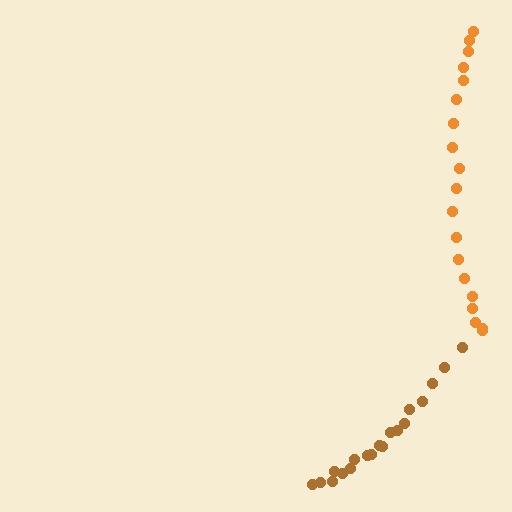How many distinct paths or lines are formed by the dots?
There are 2 distinct paths.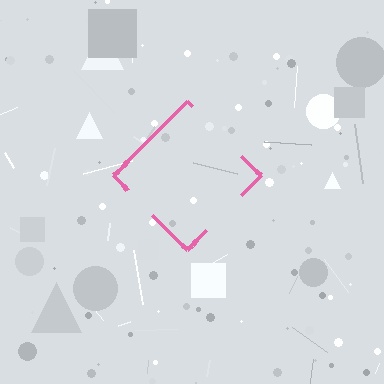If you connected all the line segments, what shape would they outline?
They would outline a diamond.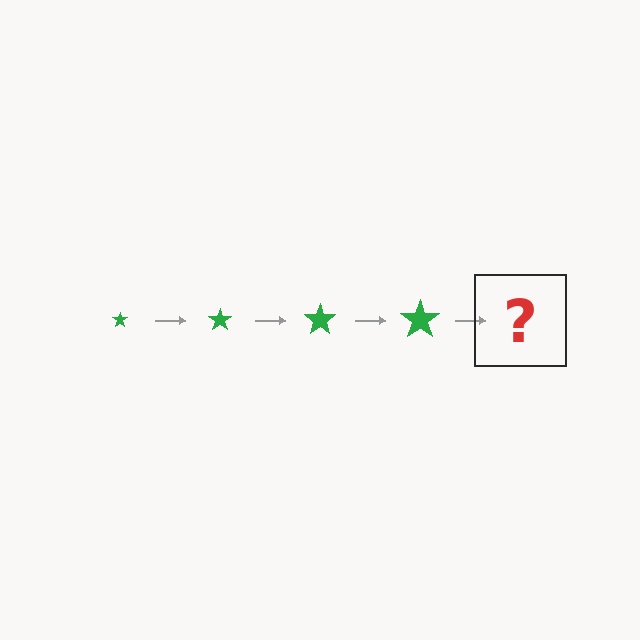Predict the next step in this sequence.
The next step is a green star, larger than the previous one.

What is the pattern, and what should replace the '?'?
The pattern is that the star gets progressively larger each step. The '?' should be a green star, larger than the previous one.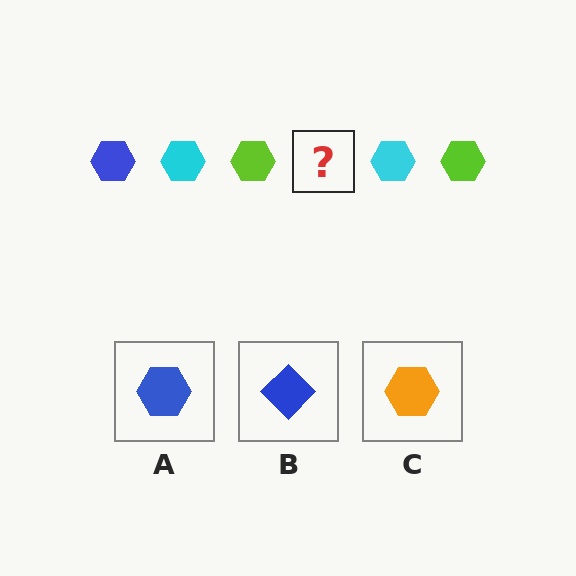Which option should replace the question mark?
Option A.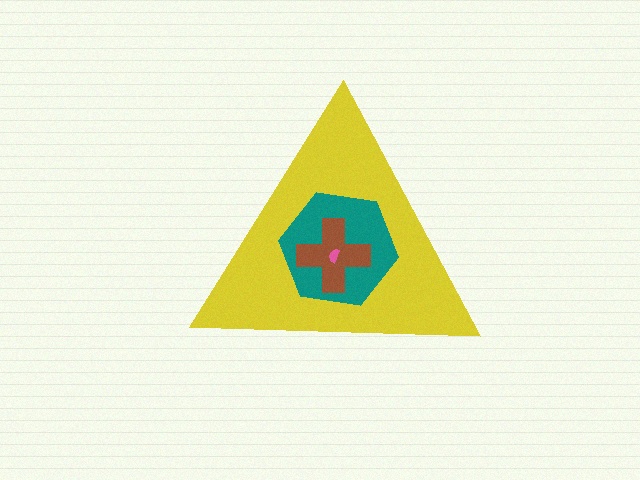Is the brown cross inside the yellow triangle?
Yes.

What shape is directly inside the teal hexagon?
The brown cross.